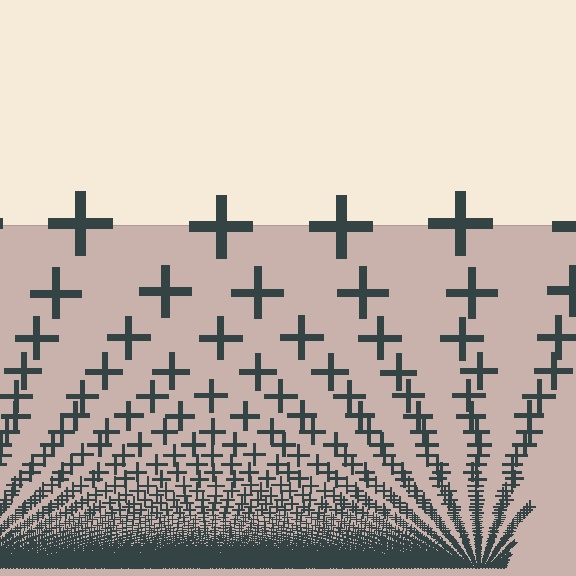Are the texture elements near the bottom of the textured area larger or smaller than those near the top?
Smaller. The gradient is inverted — elements near the bottom are smaller and denser.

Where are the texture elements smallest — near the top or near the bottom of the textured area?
Near the bottom.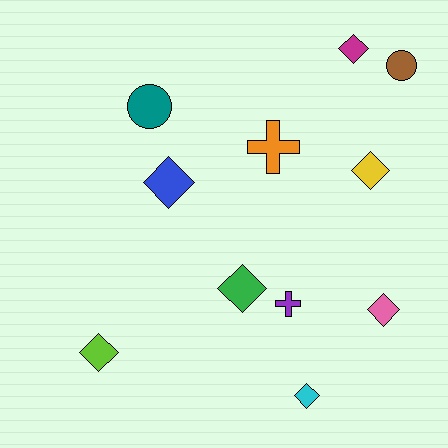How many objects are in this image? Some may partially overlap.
There are 11 objects.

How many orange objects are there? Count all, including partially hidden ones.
There is 1 orange object.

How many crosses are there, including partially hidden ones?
There are 2 crosses.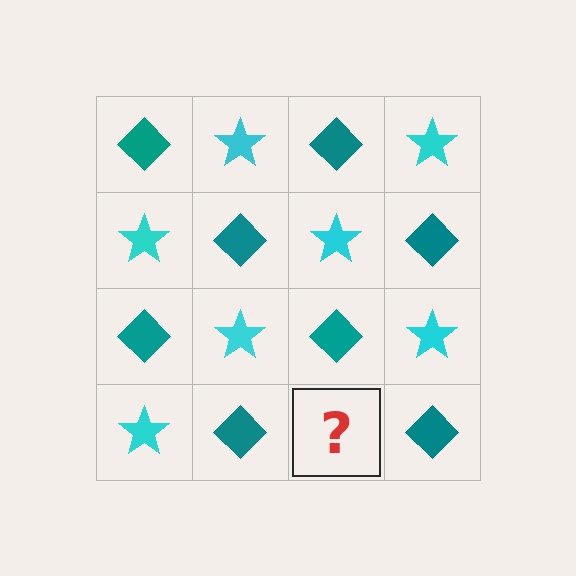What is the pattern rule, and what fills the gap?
The rule is that it alternates teal diamond and cyan star in a checkerboard pattern. The gap should be filled with a cyan star.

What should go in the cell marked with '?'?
The missing cell should contain a cyan star.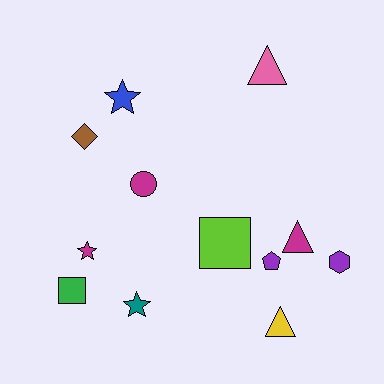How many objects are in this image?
There are 12 objects.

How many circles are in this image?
There is 1 circle.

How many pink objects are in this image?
There is 1 pink object.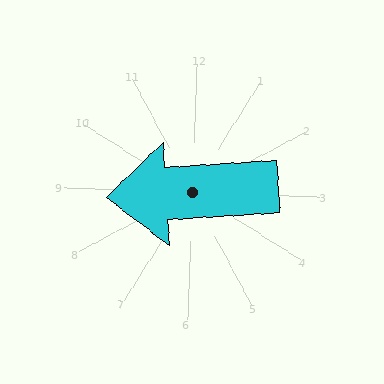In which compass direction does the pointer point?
West.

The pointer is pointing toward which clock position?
Roughly 9 o'clock.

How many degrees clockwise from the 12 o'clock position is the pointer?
Approximately 264 degrees.